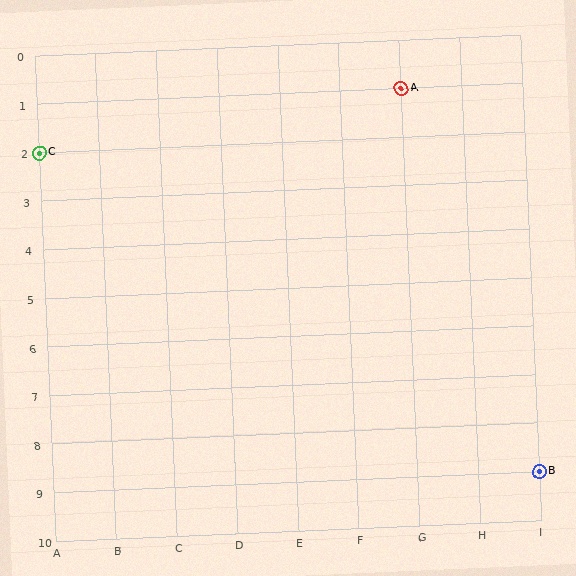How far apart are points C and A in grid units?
Points C and A are 6 columns and 1 row apart (about 6.1 grid units diagonally).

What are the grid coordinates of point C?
Point C is at grid coordinates (A, 2).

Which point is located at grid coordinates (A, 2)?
Point C is at (A, 2).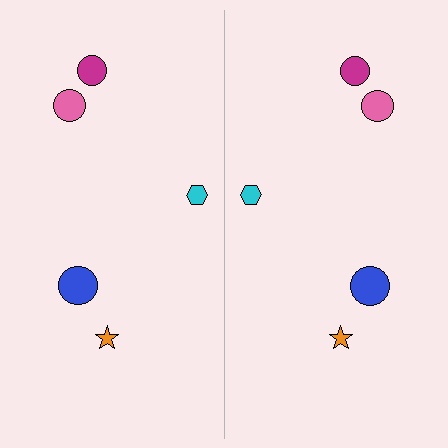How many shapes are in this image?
There are 10 shapes in this image.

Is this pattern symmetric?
Yes, this pattern has bilateral (reflection) symmetry.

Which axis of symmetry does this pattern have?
The pattern has a vertical axis of symmetry running through the center of the image.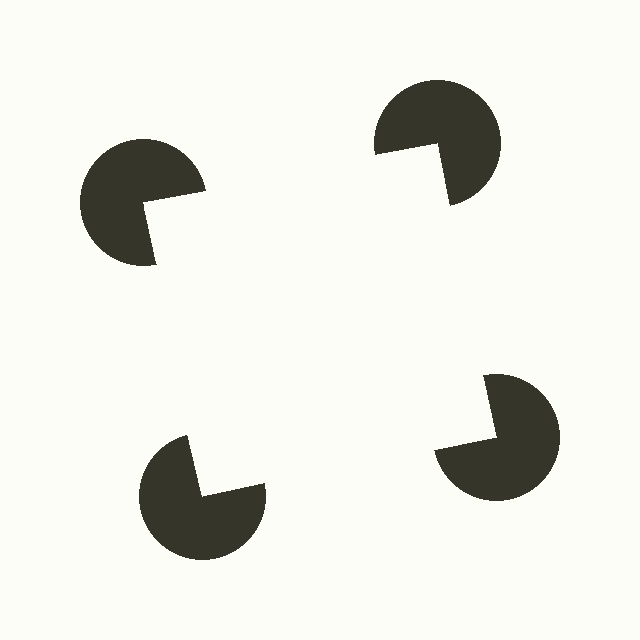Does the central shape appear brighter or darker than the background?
It typically appears slightly brighter than the background, even though no actual brightness change is drawn.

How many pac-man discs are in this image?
There are 4 — one at each vertex of the illusory square.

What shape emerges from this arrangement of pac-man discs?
An illusory square — its edges are inferred from the aligned wedge cuts in the pac-man discs, not physically drawn.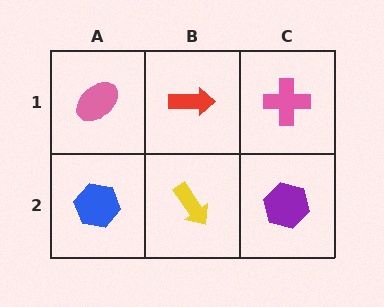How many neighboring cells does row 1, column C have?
2.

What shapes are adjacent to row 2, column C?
A pink cross (row 1, column C), a yellow arrow (row 2, column B).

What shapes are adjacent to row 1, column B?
A yellow arrow (row 2, column B), a pink ellipse (row 1, column A), a pink cross (row 1, column C).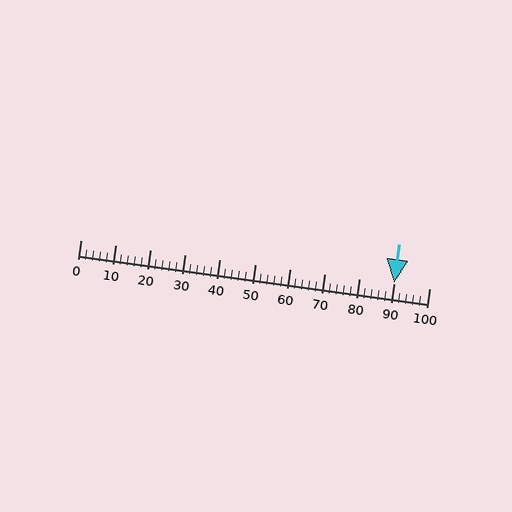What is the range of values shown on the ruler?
The ruler shows values from 0 to 100.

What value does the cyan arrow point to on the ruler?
The cyan arrow points to approximately 90.